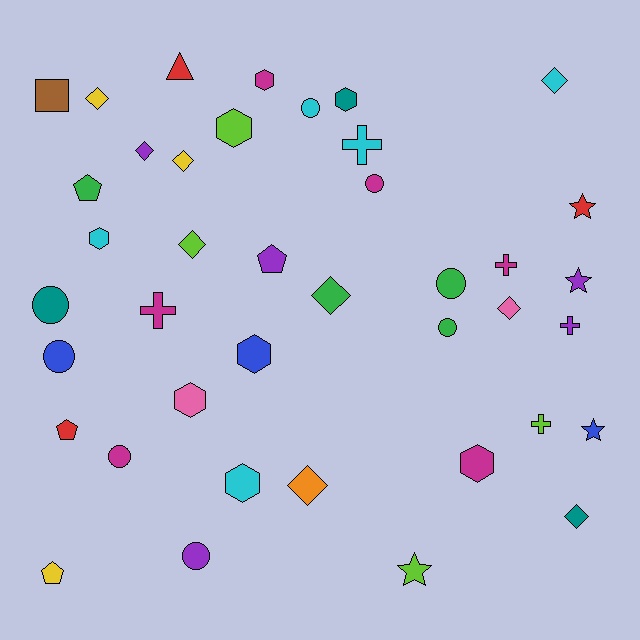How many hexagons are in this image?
There are 8 hexagons.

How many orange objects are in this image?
There is 1 orange object.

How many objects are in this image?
There are 40 objects.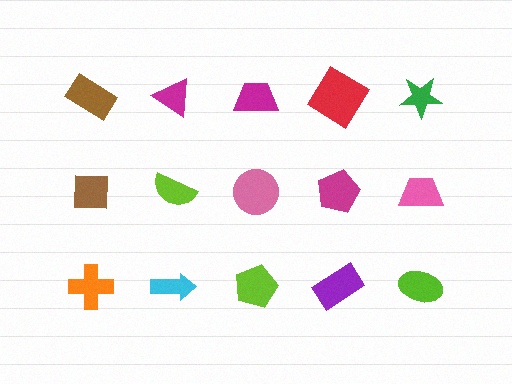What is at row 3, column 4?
A purple rectangle.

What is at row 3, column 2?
A cyan arrow.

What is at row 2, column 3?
A pink circle.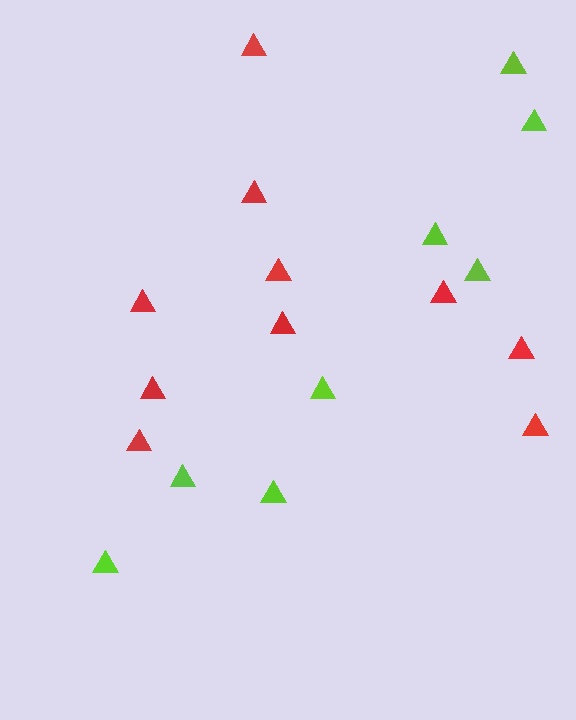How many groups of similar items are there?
There are 2 groups: one group of lime triangles (8) and one group of red triangles (10).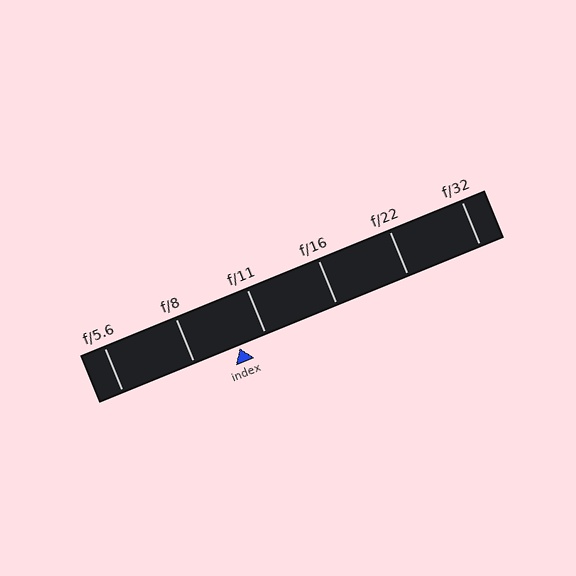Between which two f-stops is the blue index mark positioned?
The index mark is between f/8 and f/11.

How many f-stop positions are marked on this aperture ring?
There are 6 f-stop positions marked.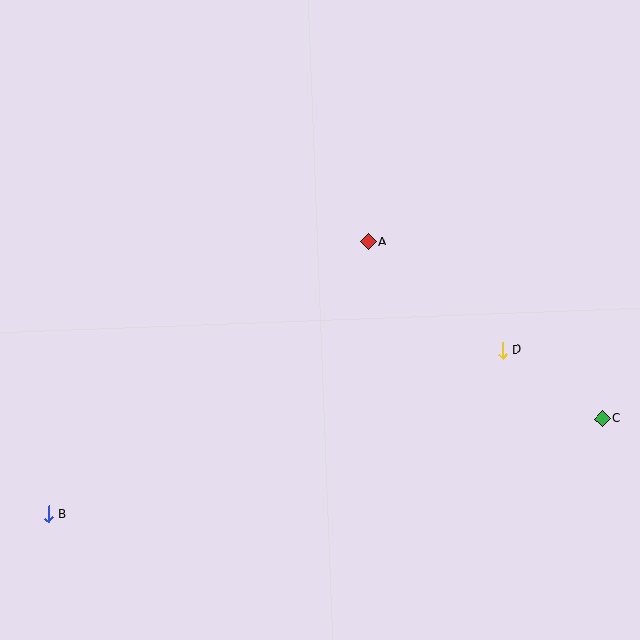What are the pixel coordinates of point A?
Point A is at (368, 242).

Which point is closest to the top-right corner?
Point A is closest to the top-right corner.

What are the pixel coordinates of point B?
Point B is at (49, 514).